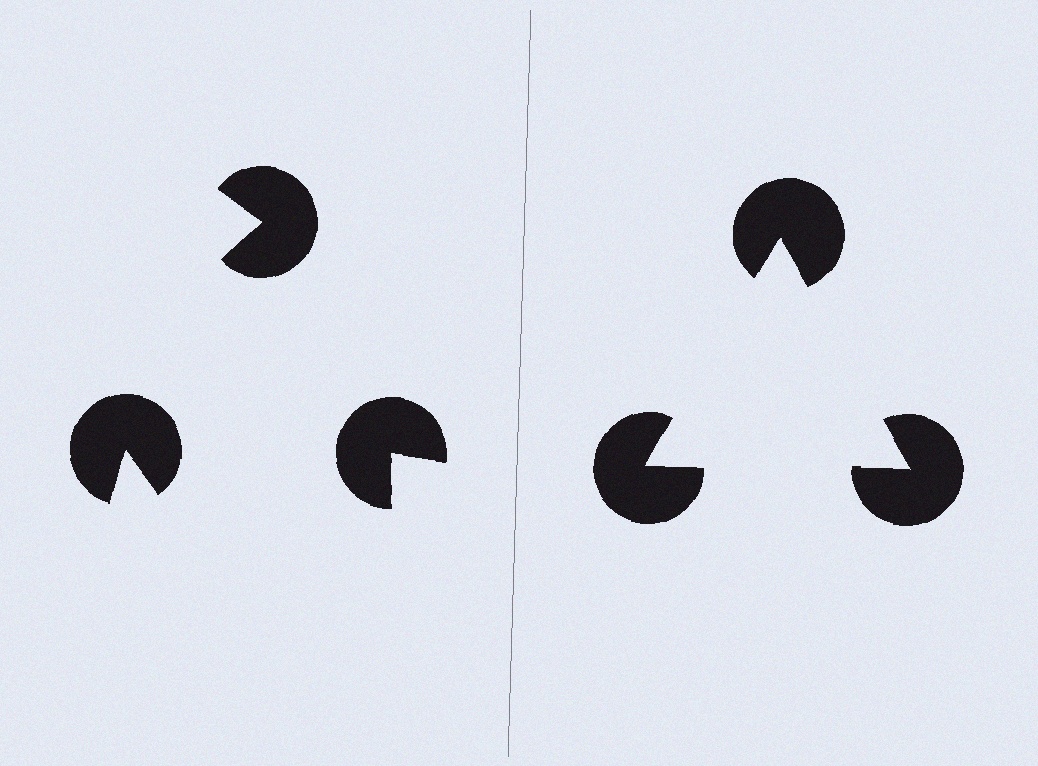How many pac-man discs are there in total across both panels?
6 — 3 on each side.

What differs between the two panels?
The pac-man discs are positioned identically on both sides; only the wedge orientations differ. On the right they align to a triangle; on the left they are misaligned.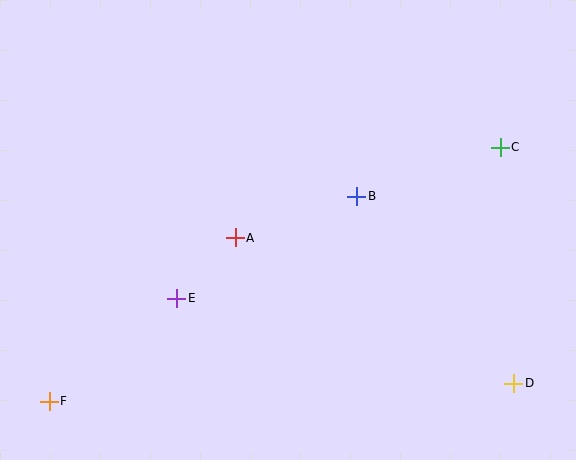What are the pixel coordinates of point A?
Point A is at (235, 238).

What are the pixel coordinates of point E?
Point E is at (177, 298).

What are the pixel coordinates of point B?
Point B is at (357, 196).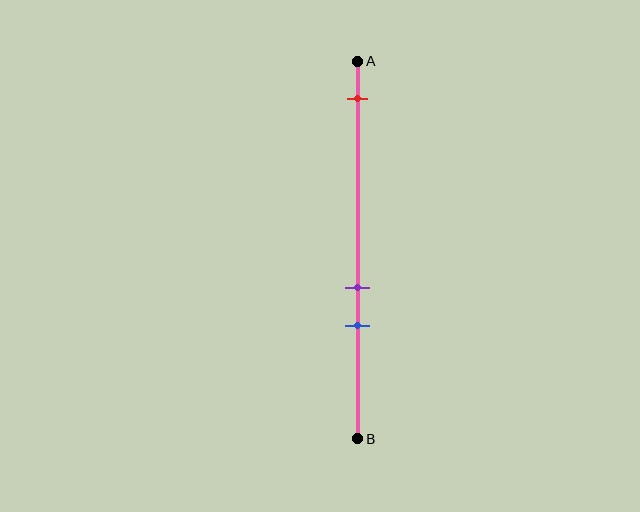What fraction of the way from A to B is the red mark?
The red mark is approximately 10% (0.1) of the way from A to B.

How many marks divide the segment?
There are 3 marks dividing the segment.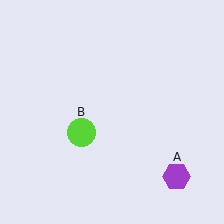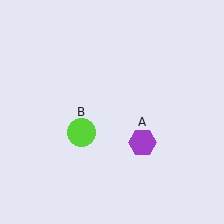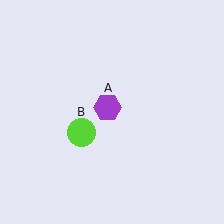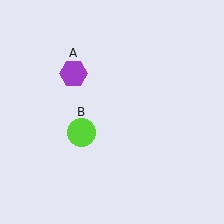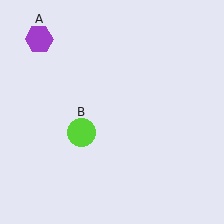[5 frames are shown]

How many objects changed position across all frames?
1 object changed position: purple hexagon (object A).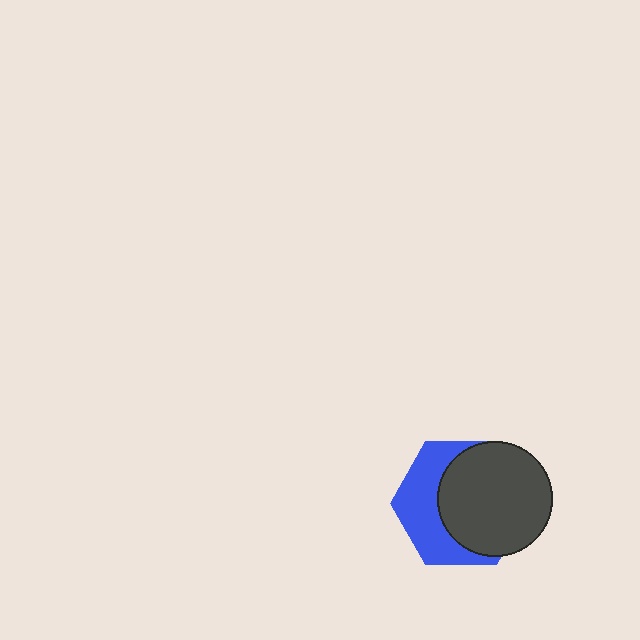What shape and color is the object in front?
The object in front is a dark gray circle.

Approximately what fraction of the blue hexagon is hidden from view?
Roughly 58% of the blue hexagon is hidden behind the dark gray circle.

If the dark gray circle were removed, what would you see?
You would see the complete blue hexagon.